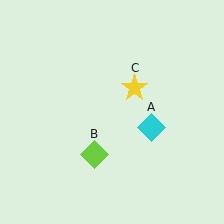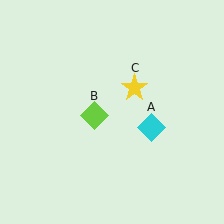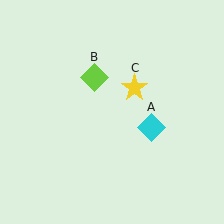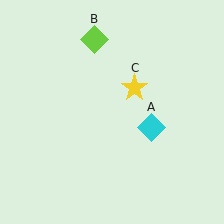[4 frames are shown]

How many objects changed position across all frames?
1 object changed position: lime diamond (object B).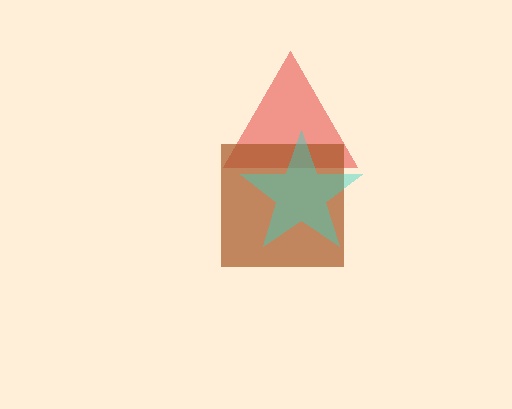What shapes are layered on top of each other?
The layered shapes are: a red triangle, a brown square, a cyan star.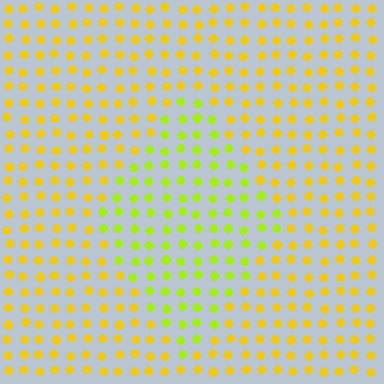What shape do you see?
I see a diamond.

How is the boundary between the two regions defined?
The boundary is defined purely by a slight shift in hue (about 32 degrees). Spacing, size, and orientation are identical on both sides.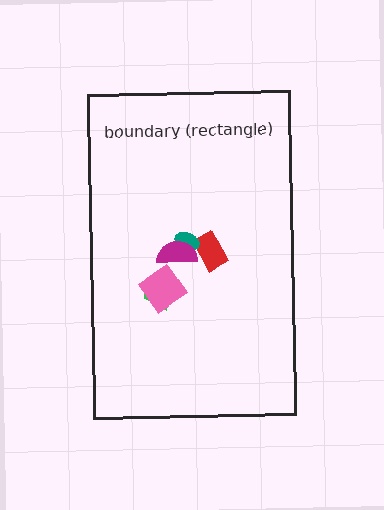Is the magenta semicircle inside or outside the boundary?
Inside.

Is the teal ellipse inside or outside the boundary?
Inside.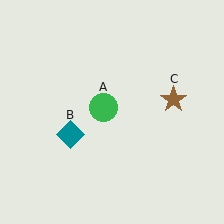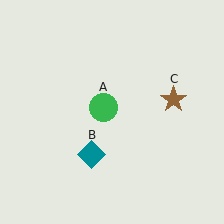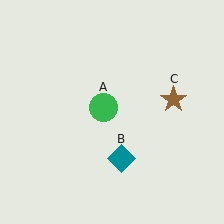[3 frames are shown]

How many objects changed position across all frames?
1 object changed position: teal diamond (object B).